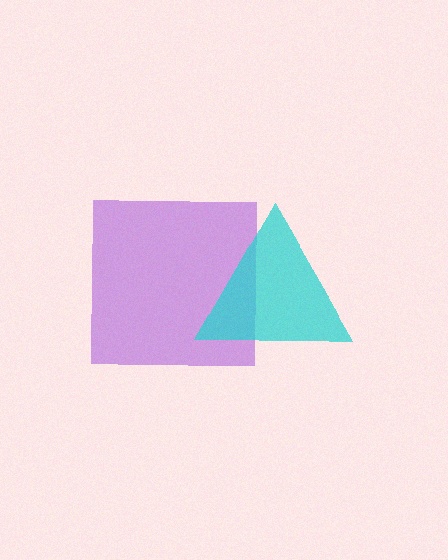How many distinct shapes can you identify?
There are 2 distinct shapes: a purple square, a cyan triangle.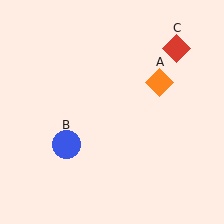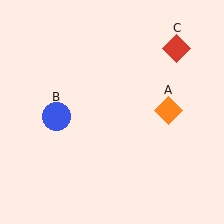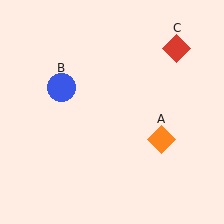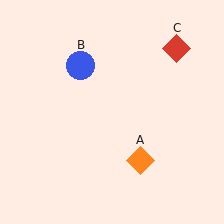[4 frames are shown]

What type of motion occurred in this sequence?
The orange diamond (object A), blue circle (object B) rotated clockwise around the center of the scene.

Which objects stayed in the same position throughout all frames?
Red diamond (object C) remained stationary.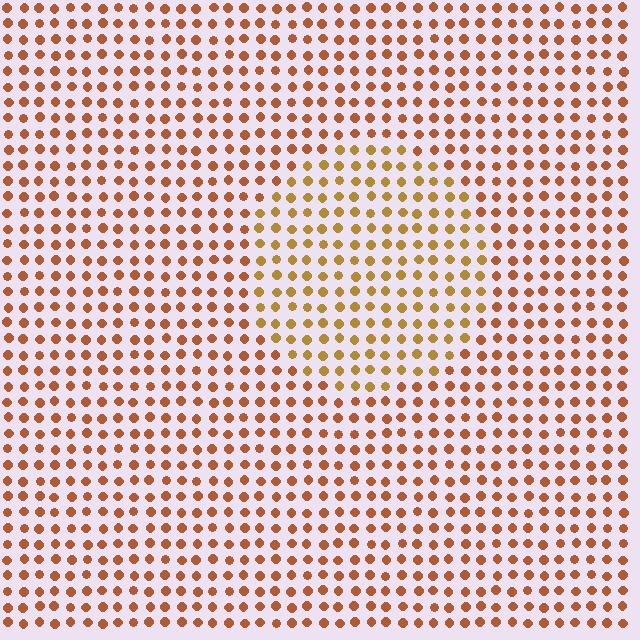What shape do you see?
I see a circle.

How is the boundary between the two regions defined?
The boundary is defined purely by a slight shift in hue (about 24 degrees). Spacing, size, and orientation are identical on both sides.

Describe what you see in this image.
The image is filled with small brown elements in a uniform arrangement. A circle-shaped region is visible where the elements are tinted to a slightly different hue, forming a subtle color boundary.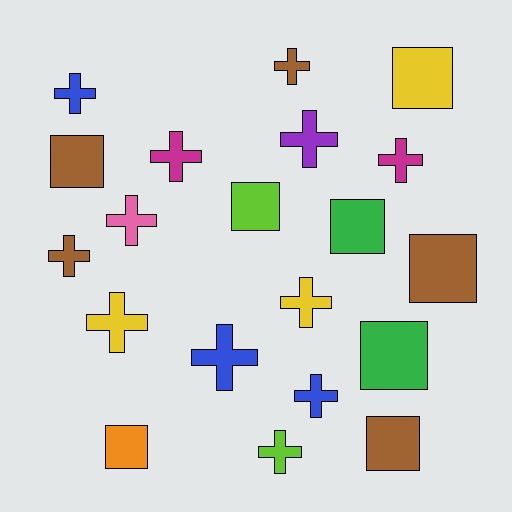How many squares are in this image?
There are 8 squares.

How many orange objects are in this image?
There is 1 orange object.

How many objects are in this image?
There are 20 objects.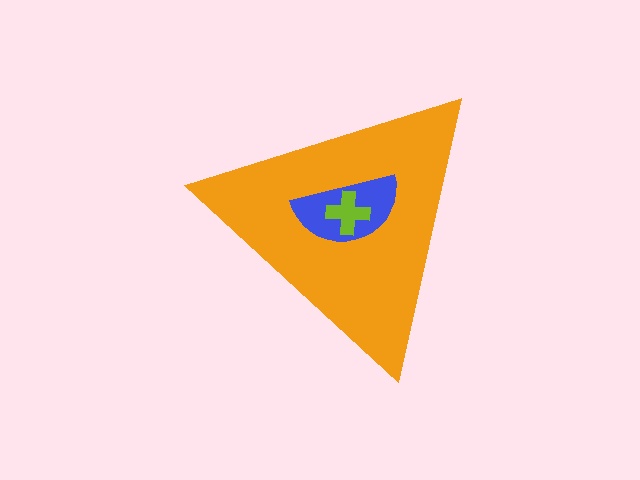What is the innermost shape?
The lime cross.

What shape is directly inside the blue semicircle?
The lime cross.